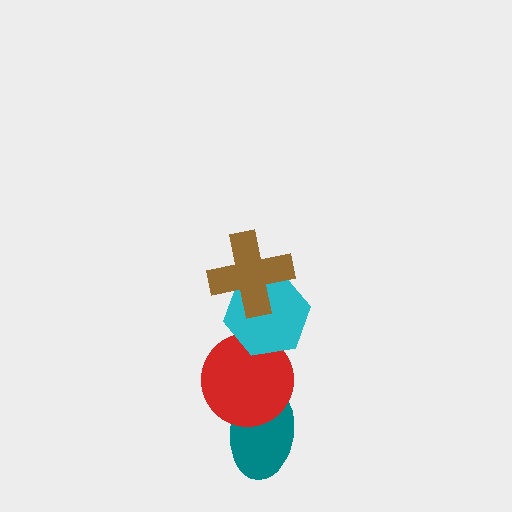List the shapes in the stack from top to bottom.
From top to bottom: the brown cross, the cyan hexagon, the red circle, the teal ellipse.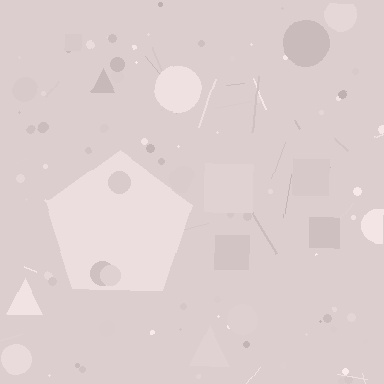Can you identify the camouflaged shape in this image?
The camouflaged shape is a pentagon.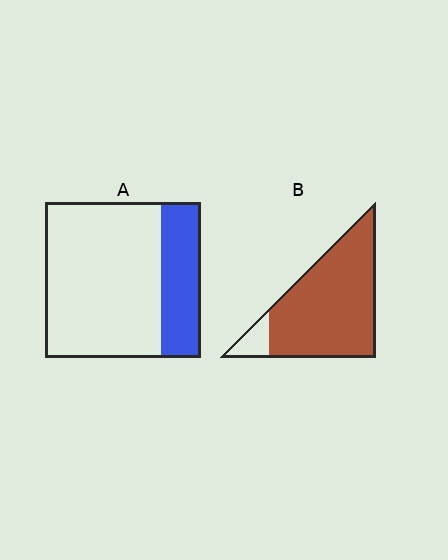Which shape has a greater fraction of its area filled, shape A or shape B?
Shape B.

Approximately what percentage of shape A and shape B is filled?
A is approximately 25% and B is approximately 90%.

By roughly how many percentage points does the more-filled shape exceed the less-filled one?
By roughly 65 percentage points (B over A).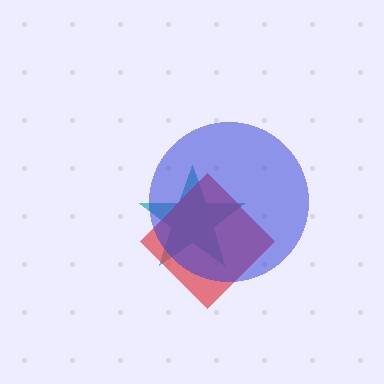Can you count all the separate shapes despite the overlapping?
Yes, there are 3 separate shapes.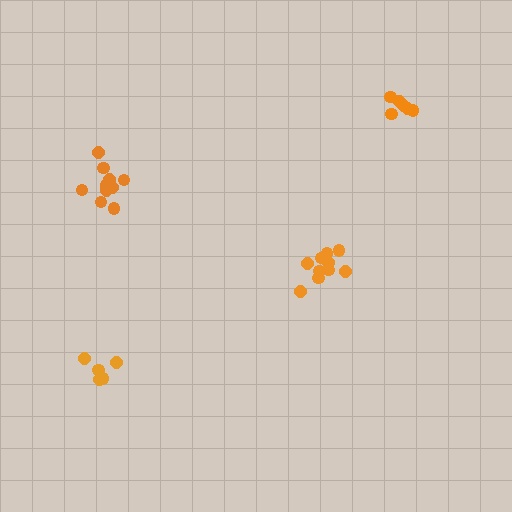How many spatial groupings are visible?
There are 4 spatial groupings.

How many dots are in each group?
Group 1: 10 dots, Group 2: 10 dots, Group 3: 6 dots, Group 4: 5 dots (31 total).